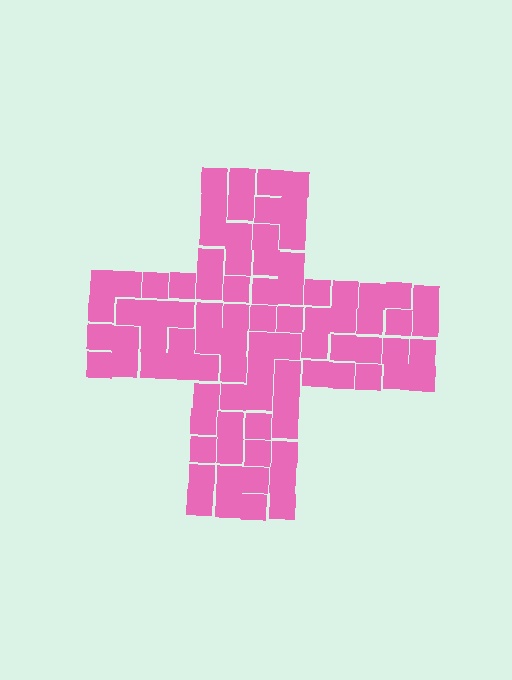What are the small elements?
The small elements are squares.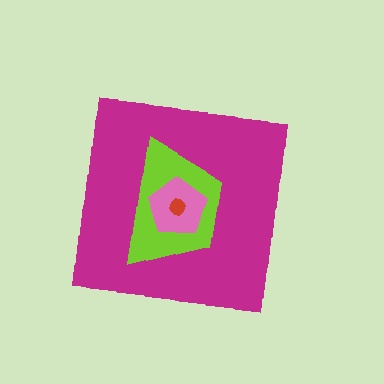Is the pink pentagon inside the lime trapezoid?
Yes.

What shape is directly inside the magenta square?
The lime trapezoid.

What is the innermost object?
The red circle.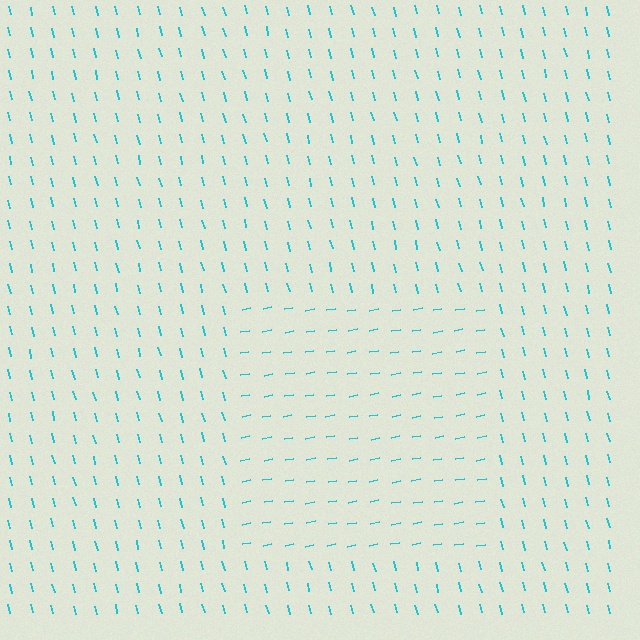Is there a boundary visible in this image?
Yes, there is a texture boundary formed by a change in line orientation.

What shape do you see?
I see a rectangle.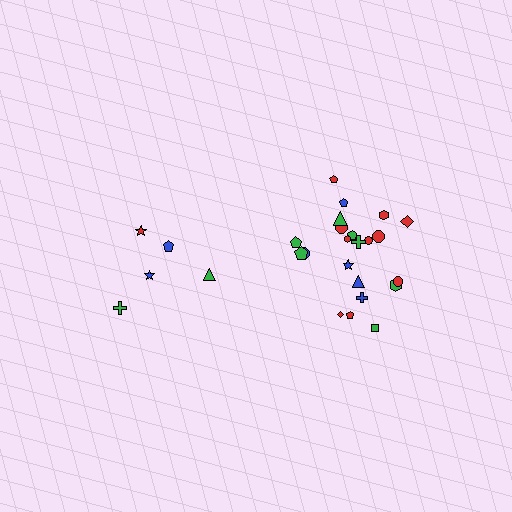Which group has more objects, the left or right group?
The right group.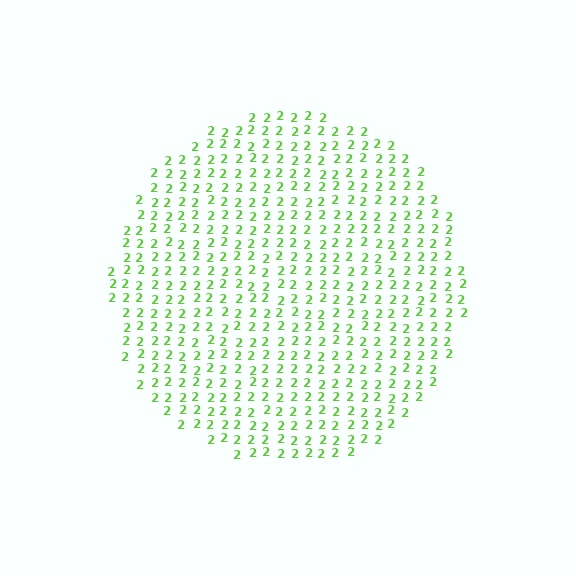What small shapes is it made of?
It is made of small digit 2's.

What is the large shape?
The large shape is a circle.